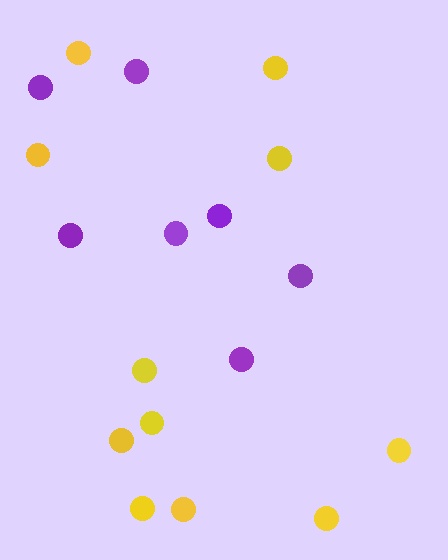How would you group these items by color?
There are 2 groups: one group of purple circles (7) and one group of yellow circles (11).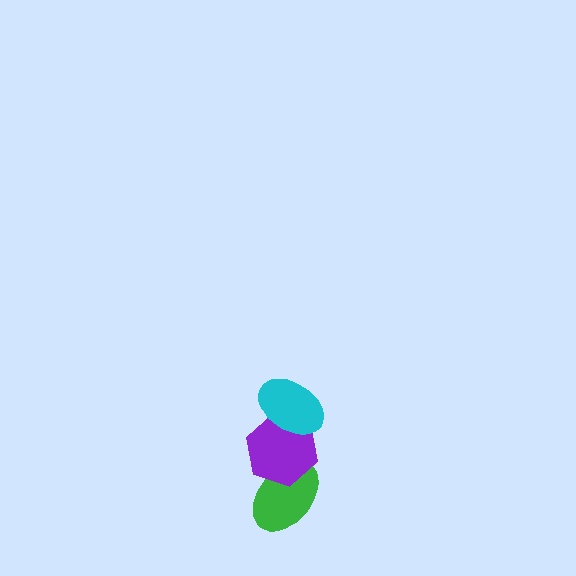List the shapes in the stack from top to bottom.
From top to bottom: the cyan ellipse, the purple hexagon, the green ellipse.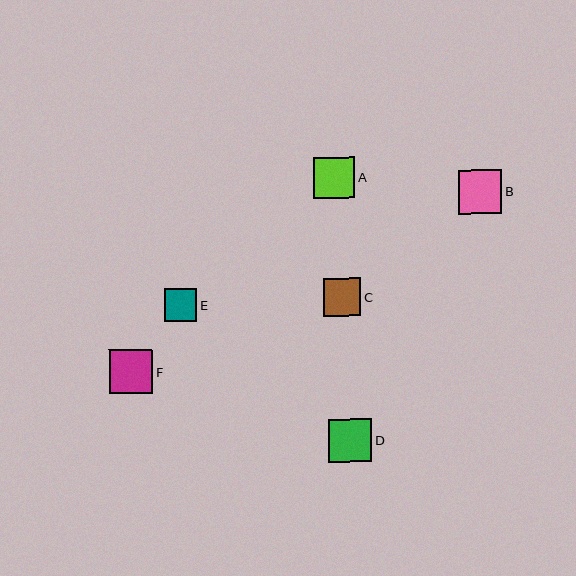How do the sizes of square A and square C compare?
Square A and square C are approximately the same size.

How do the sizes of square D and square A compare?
Square D and square A are approximately the same size.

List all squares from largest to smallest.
From largest to smallest: B, F, D, A, C, E.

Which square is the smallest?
Square E is the smallest with a size of approximately 32 pixels.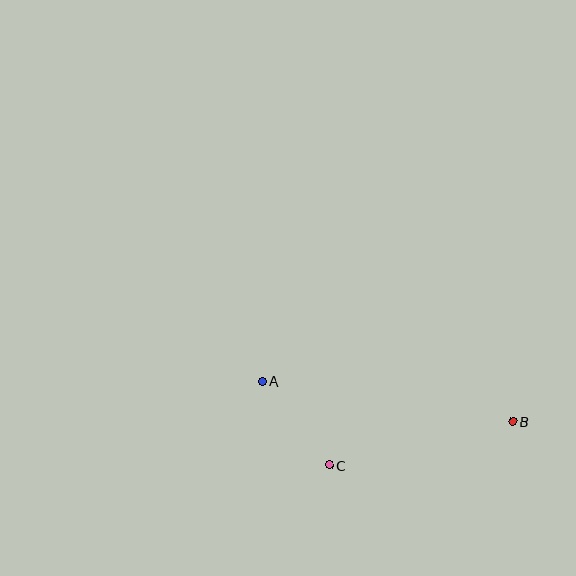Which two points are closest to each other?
Points A and C are closest to each other.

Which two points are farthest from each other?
Points A and B are farthest from each other.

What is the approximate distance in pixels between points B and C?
The distance between B and C is approximately 189 pixels.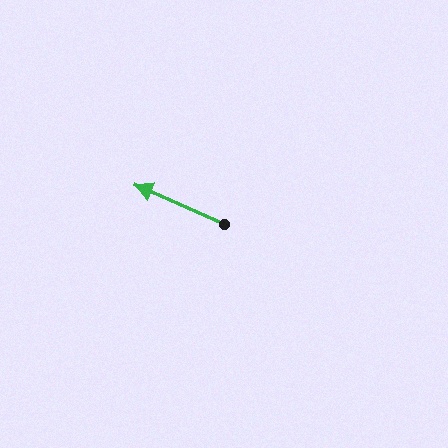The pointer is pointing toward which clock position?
Roughly 10 o'clock.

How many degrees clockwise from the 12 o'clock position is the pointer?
Approximately 294 degrees.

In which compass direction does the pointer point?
Northwest.